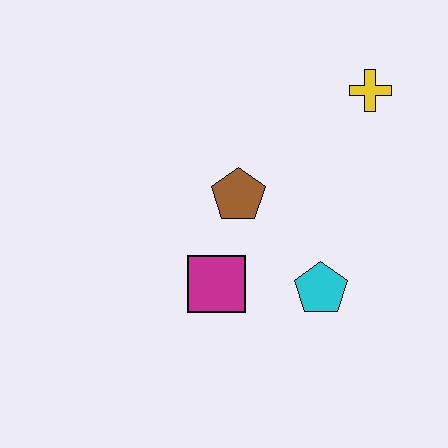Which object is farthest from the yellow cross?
The magenta square is farthest from the yellow cross.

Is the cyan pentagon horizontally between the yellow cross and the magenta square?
Yes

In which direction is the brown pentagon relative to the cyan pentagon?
The brown pentagon is above the cyan pentagon.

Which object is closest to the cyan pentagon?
The magenta square is closest to the cyan pentagon.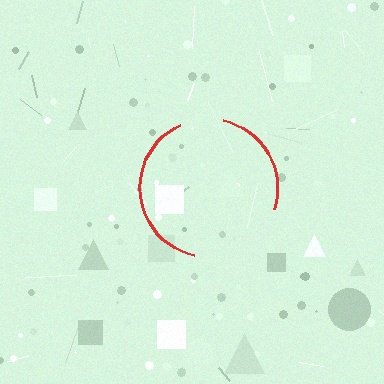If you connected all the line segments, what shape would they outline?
They would outline a circle.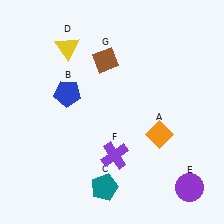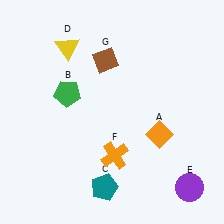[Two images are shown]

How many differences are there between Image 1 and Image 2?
There are 2 differences between the two images.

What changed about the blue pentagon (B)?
In Image 1, B is blue. In Image 2, it changed to green.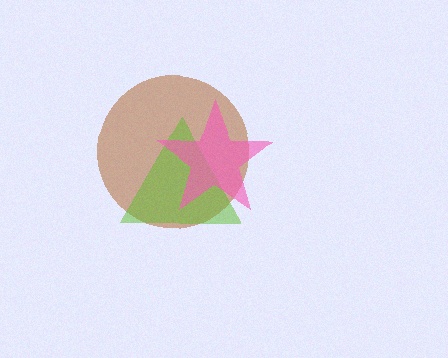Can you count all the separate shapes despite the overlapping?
Yes, there are 3 separate shapes.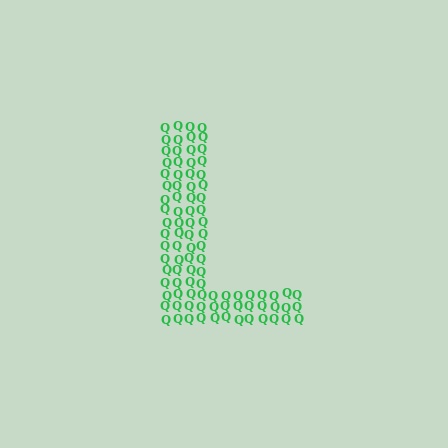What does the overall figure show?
The overall figure shows the letter L.